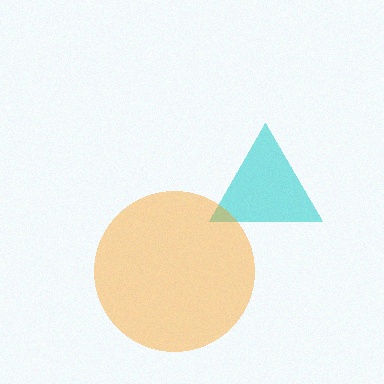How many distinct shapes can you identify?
There are 2 distinct shapes: a cyan triangle, an orange circle.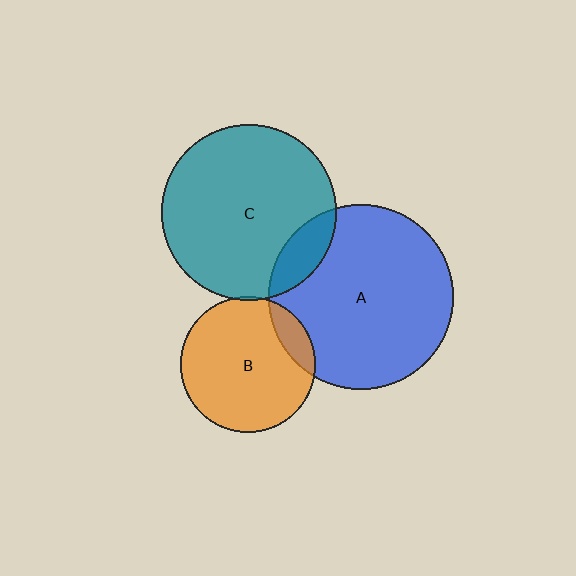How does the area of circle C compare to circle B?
Approximately 1.7 times.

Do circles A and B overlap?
Yes.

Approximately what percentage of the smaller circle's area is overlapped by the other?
Approximately 10%.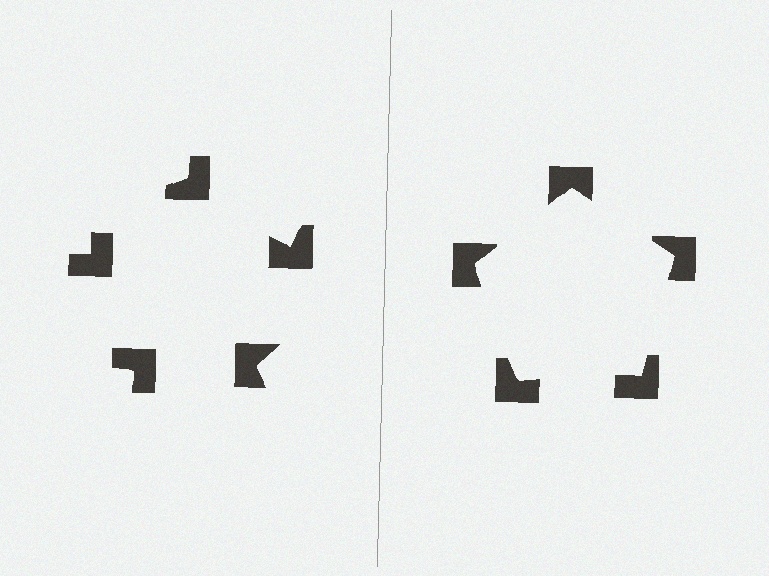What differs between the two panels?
The notched squares are positioned identically on both sides; only the wedge orientations differ. On the right they align to a pentagon; on the left they are misaligned.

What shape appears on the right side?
An illusory pentagon.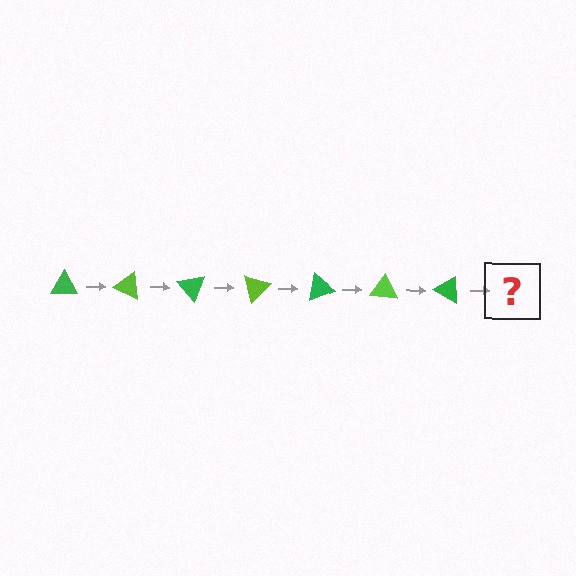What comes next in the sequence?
The next element should be a lime triangle, rotated 175 degrees from the start.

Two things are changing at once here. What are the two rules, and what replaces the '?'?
The two rules are that it rotates 25 degrees each step and the color cycles through green and lime. The '?' should be a lime triangle, rotated 175 degrees from the start.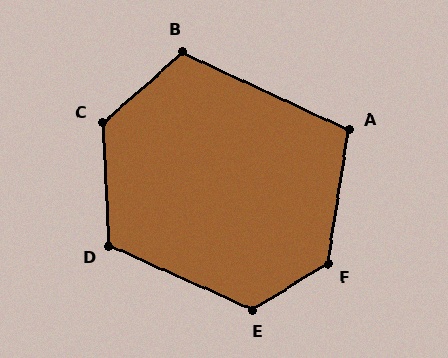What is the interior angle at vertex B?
Approximately 113 degrees (obtuse).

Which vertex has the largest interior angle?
F, at approximately 130 degrees.